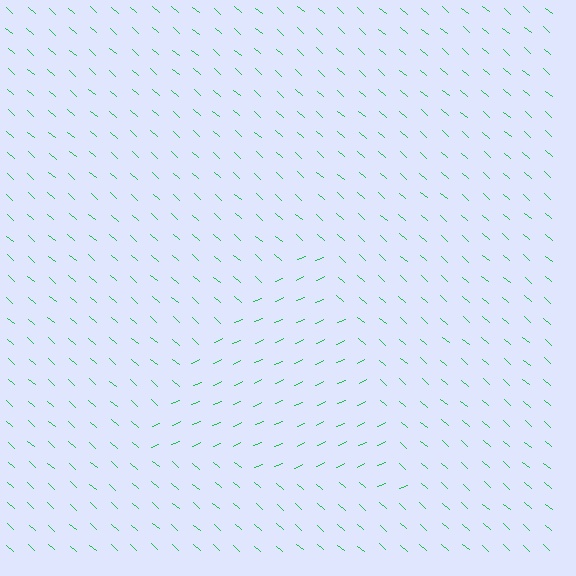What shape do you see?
I see a triangle.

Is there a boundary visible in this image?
Yes, there is a texture boundary formed by a change in line orientation.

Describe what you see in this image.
The image is filled with small green line segments. A triangle region in the image has lines oriented differently from the surrounding lines, creating a visible texture boundary.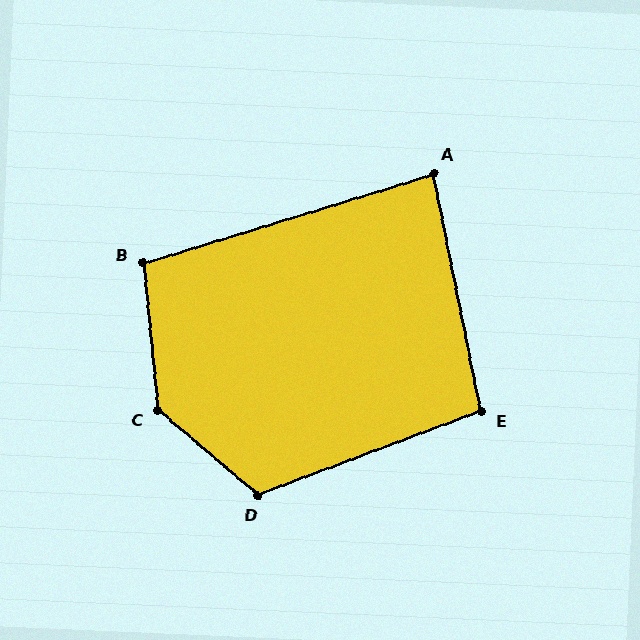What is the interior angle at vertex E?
Approximately 99 degrees (obtuse).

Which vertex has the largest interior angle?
C, at approximately 136 degrees.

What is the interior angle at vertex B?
Approximately 102 degrees (obtuse).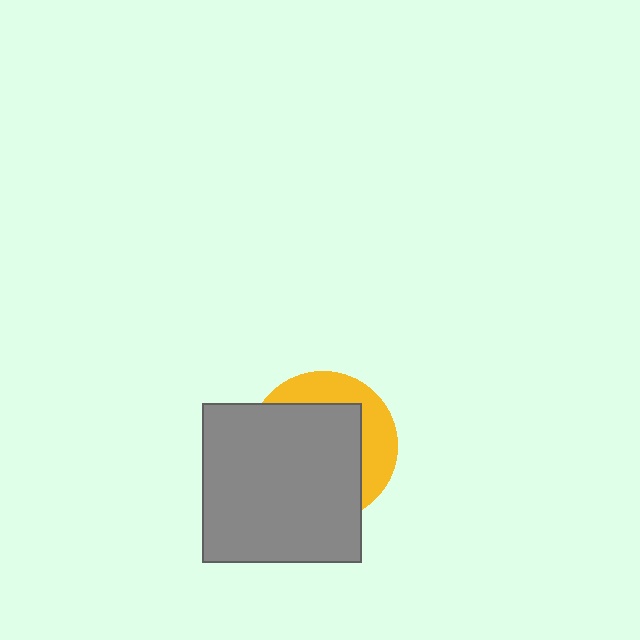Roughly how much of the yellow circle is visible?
A small part of it is visible (roughly 33%).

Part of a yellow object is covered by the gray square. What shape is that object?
It is a circle.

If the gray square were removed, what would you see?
You would see the complete yellow circle.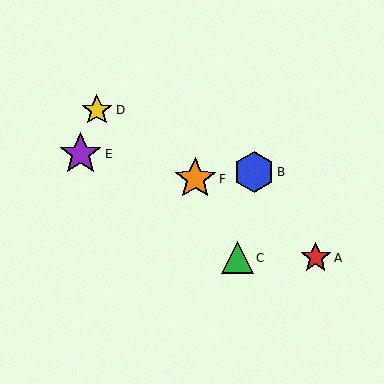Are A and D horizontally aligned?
No, A is at y≈258 and D is at y≈110.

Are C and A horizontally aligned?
Yes, both are at y≈258.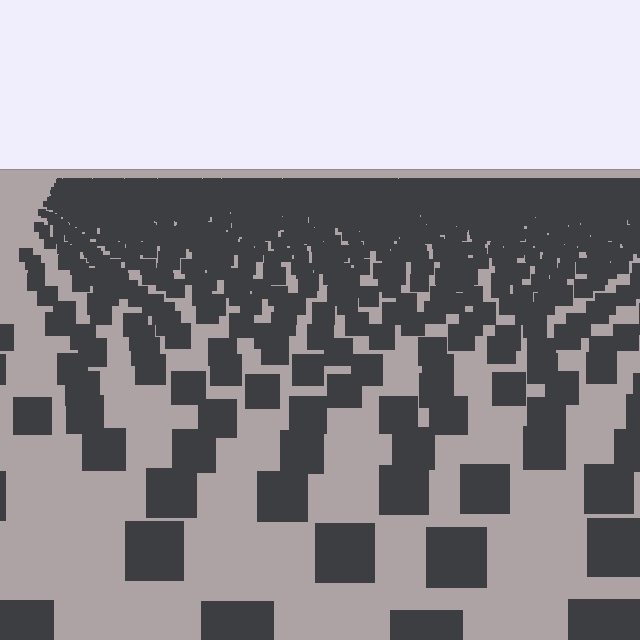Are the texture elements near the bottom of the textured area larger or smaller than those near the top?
Larger. Near the bottom, elements are closer to the viewer and appear at a bigger on-screen size.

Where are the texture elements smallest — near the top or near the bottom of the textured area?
Near the top.